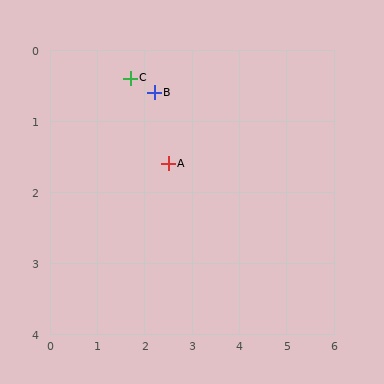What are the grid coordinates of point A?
Point A is at approximately (2.5, 1.6).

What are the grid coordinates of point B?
Point B is at approximately (2.2, 0.6).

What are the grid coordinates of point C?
Point C is at approximately (1.7, 0.4).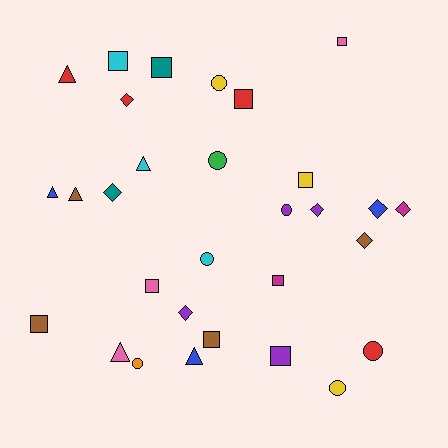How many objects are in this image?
There are 30 objects.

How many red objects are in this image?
There are 4 red objects.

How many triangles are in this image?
There are 6 triangles.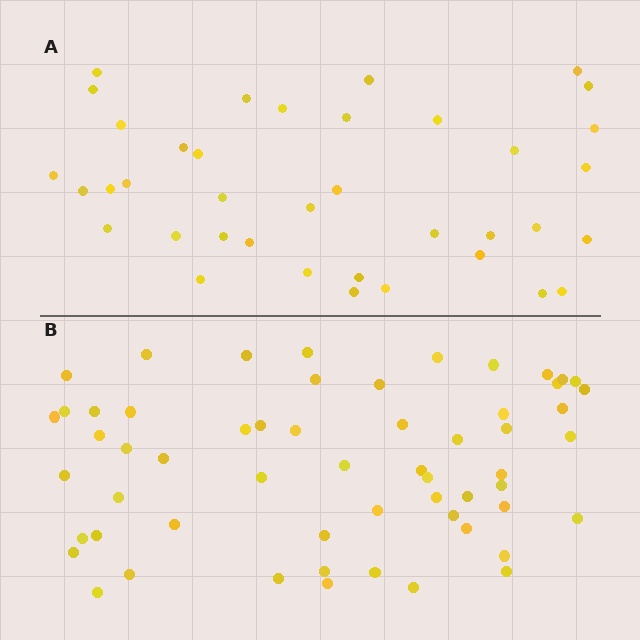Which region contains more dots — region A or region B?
Region B (the bottom region) has more dots.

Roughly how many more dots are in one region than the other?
Region B has approximately 20 more dots than region A.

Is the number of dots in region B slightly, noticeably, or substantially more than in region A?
Region B has substantially more. The ratio is roughly 1.5 to 1.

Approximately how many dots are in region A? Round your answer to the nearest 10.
About 40 dots. (The exact count is 38, which rounds to 40.)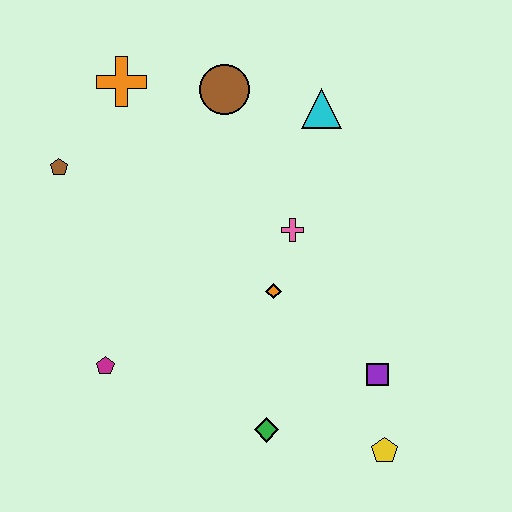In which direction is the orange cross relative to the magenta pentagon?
The orange cross is above the magenta pentagon.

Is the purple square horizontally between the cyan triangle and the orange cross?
No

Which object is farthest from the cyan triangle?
The yellow pentagon is farthest from the cyan triangle.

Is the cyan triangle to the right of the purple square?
No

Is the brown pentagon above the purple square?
Yes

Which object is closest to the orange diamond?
The pink cross is closest to the orange diamond.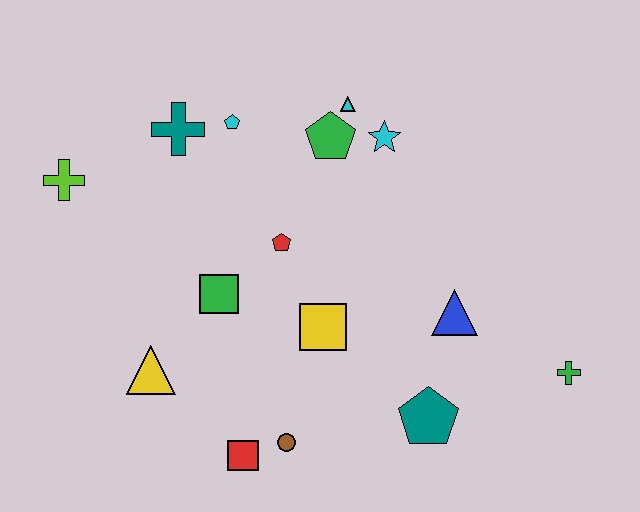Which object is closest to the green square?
The red pentagon is closest to the green square.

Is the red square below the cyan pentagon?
Yes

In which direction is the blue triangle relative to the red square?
The blue triangle is to the right of the red square.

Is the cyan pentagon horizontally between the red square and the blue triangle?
No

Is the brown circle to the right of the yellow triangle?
Yes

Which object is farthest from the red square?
The cyan triangle is farthest from the red square.